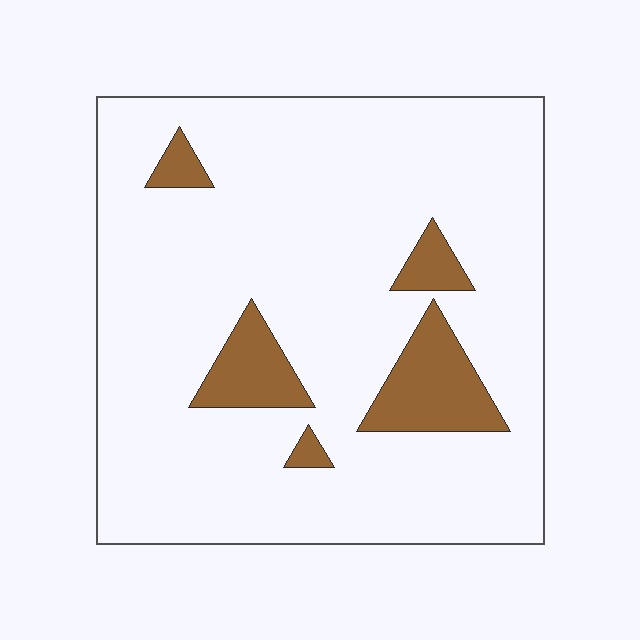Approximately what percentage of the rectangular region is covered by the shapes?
Approximately 10%.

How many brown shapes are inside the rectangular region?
5.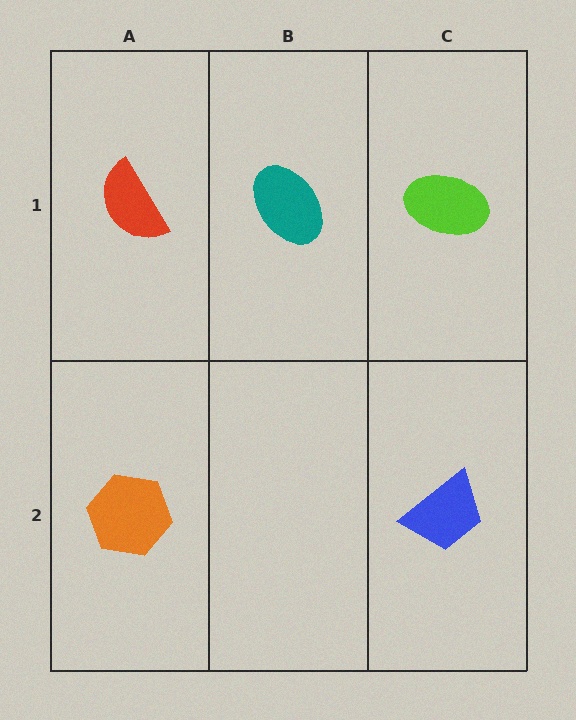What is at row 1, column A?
A red semicircle.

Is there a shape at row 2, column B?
No, that cell is empty.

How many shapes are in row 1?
3 shapes.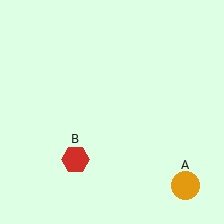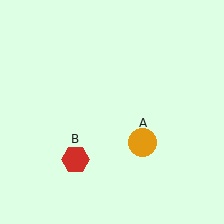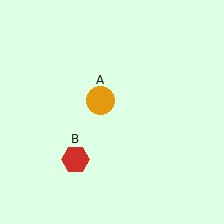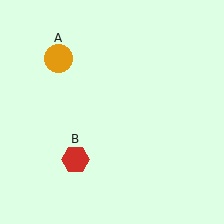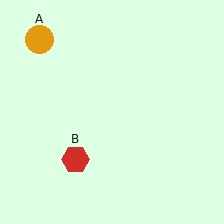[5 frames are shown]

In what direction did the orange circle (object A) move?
The orange circle (object A) moved up and to the left.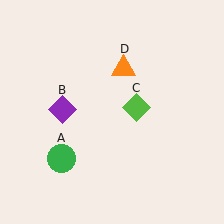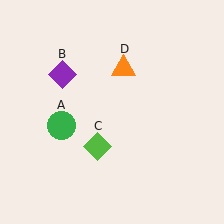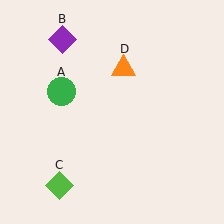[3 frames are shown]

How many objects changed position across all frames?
3 objects changed position: green circle (object A), purple diamond (object B), lime diamond (object C).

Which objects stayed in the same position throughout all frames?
Orange triangle (object D) remained stationary.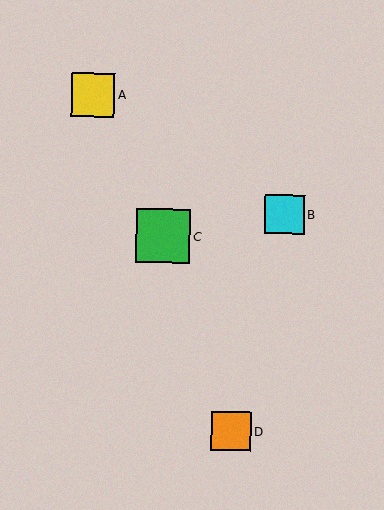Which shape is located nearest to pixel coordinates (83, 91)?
The yellow square (labeled A) at (93, 95) is nearest to that location.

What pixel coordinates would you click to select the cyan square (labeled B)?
Click at (285, 214) to select the cyan square B.